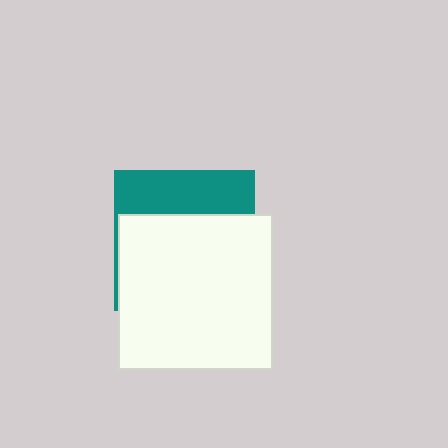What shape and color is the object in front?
The object in front is a white square.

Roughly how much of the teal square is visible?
A small part of it is visible (roughly 33%).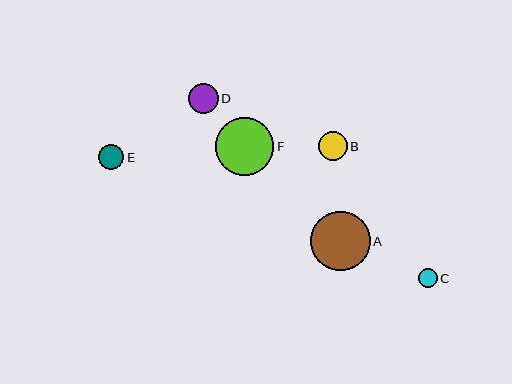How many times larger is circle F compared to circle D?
Circle F is approximately 2.0 times the size of circle D.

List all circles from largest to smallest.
From largest to smallest: A, F, D, B, E, C.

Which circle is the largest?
Circle A is the largest with a size of approximately 59 pixels.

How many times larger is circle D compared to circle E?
Circle D is approximately 1.2 times the size of circle E.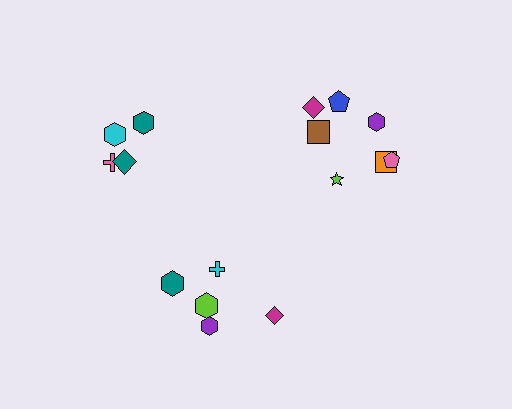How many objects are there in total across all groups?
There are 16 objects.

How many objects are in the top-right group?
There are 7 objects.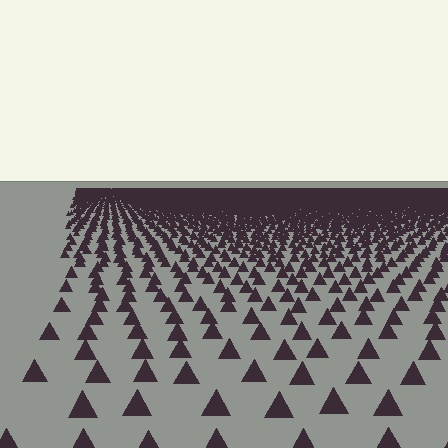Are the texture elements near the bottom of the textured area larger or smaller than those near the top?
Larger. Near the bottom, elements are closer to the viewer and appear at a bigger on-screen size.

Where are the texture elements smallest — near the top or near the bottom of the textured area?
Near the top.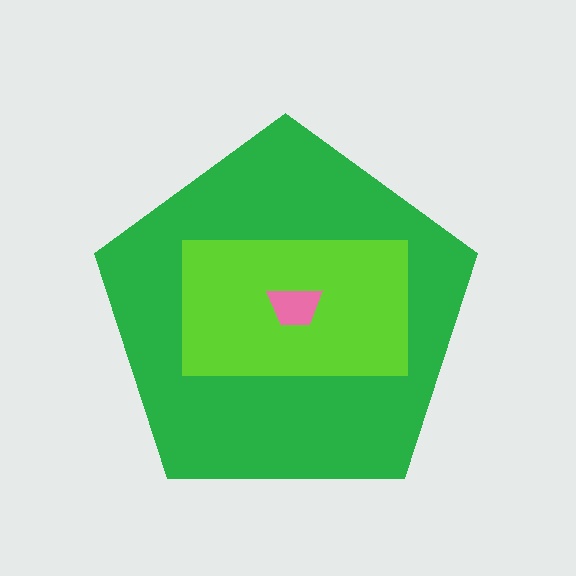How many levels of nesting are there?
3.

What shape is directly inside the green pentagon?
The lime rectangle.